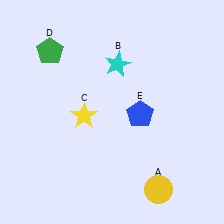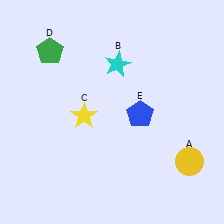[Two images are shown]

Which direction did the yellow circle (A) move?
The yellow circle (A) moved right.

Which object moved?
The yellow circle (A) moved right.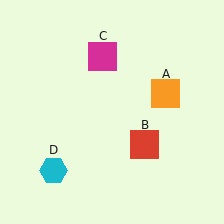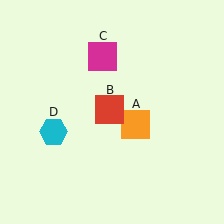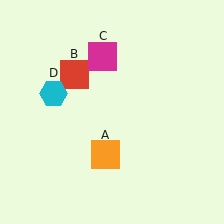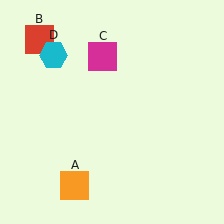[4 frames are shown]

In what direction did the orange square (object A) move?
The orange square (object A) moved down and to the left.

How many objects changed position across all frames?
3 objects changed position: orange square (object A), red square (object B), cyan hexagon (object D).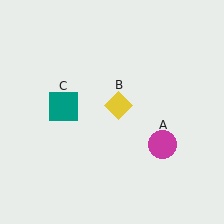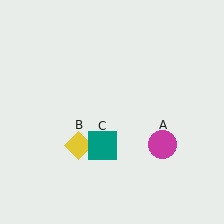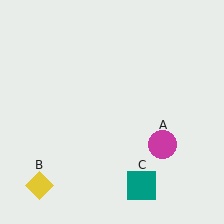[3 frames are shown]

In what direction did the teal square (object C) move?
The teal square (object C) moved down and to the right.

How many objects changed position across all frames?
2 objects changed position: yellow diamond (object B), teal square (object C).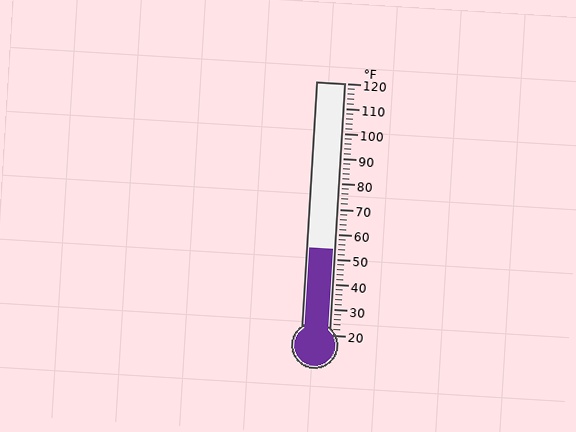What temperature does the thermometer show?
The thermometer shows approximately 54°F.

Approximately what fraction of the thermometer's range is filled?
The thermometer is filled to approximately 35% of its range.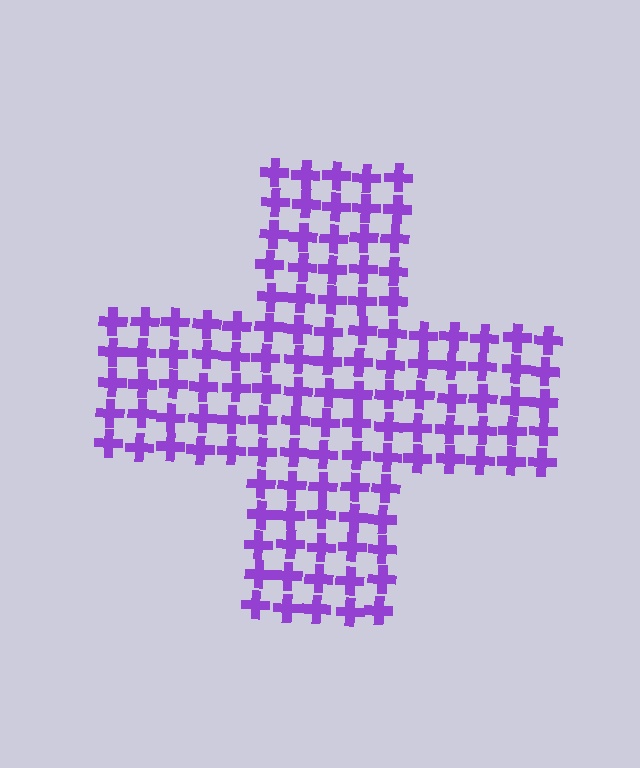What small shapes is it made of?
It is made of small crosses.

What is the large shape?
The large shape is a cross.